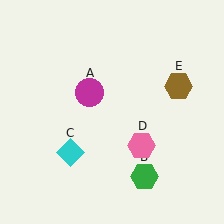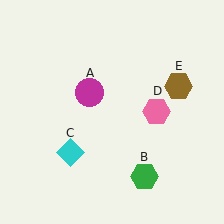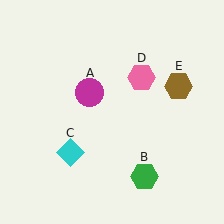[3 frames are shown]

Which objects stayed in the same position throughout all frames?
Magenta circle (object A) and green hexagon (object B) and cyan diamond (object C) and brown hexagon (object E) remained stationary.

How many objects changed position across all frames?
1 object changed position: pink hexagon (object D).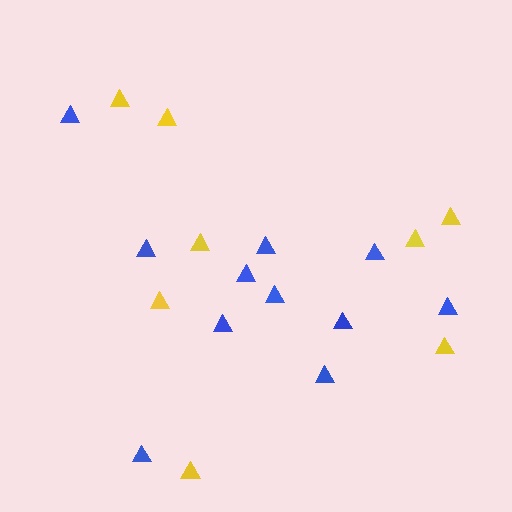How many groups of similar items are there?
There are 2 groups: one group of blue triangles (11) and one group of yellow triangles (8).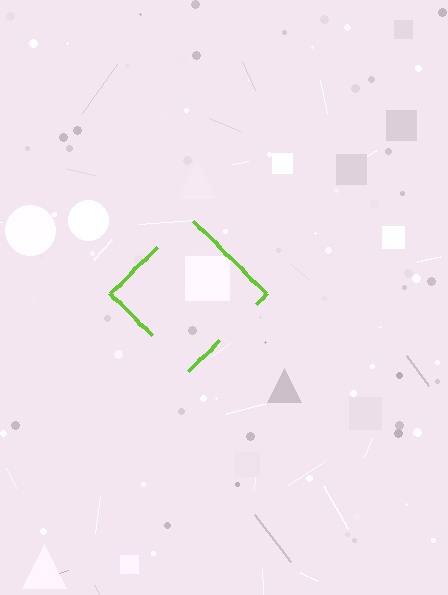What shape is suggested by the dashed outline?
The dashed outline suggests a diamond.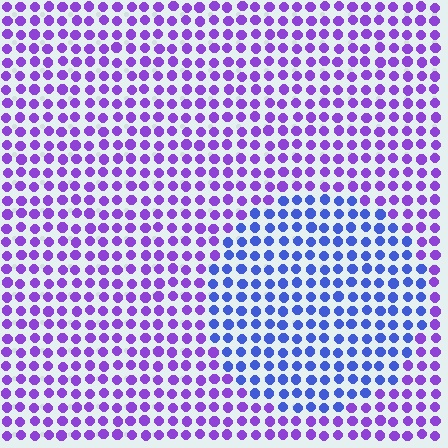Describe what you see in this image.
The image is filled with small purple elements in a uniform arrangement. A circle-shaped region is visible where the elements are tinted to a slightly different hue, forming a subtle color boundary.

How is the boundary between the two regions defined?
The boundary is defined purely by a slight shift in hue (about 42 degrees). Spacing, size, and orientation are identical on both sides.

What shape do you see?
I see a circle.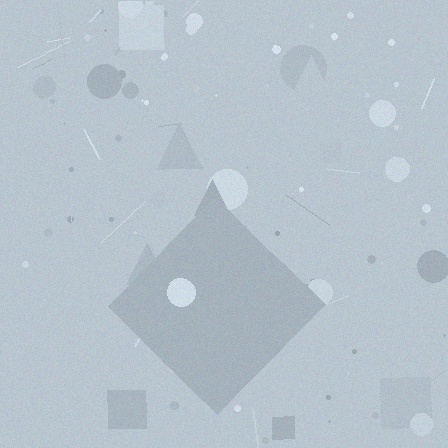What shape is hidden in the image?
A diamond is hidden in the image.